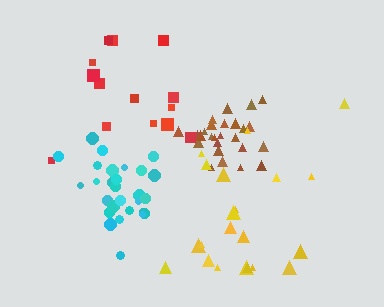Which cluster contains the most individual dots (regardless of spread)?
Cyan (28).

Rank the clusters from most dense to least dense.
brown, cyan, red, yellow.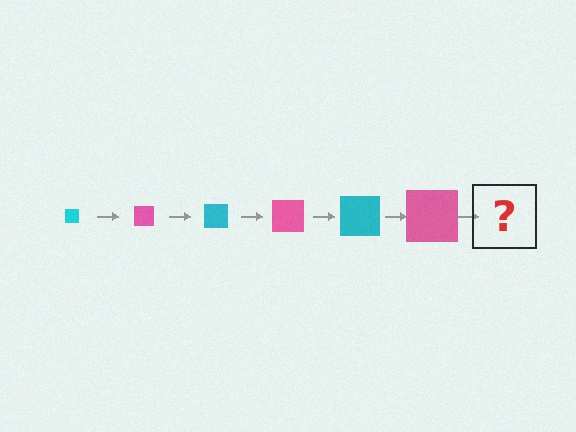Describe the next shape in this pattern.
It should be a cyan square, larger than the previous one.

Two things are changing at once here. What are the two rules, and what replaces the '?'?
The two rules are that the square grows larger each step and the color cycles through cyan and pink. The '?' should be a cyan square, larger than the previous one.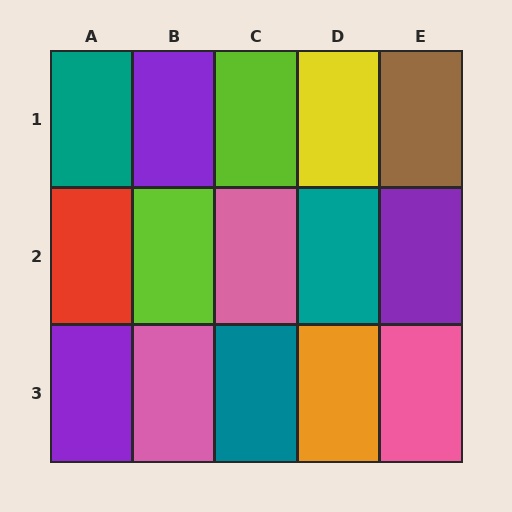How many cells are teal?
3 cells are teal.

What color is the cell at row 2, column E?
Purple.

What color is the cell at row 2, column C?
Pink.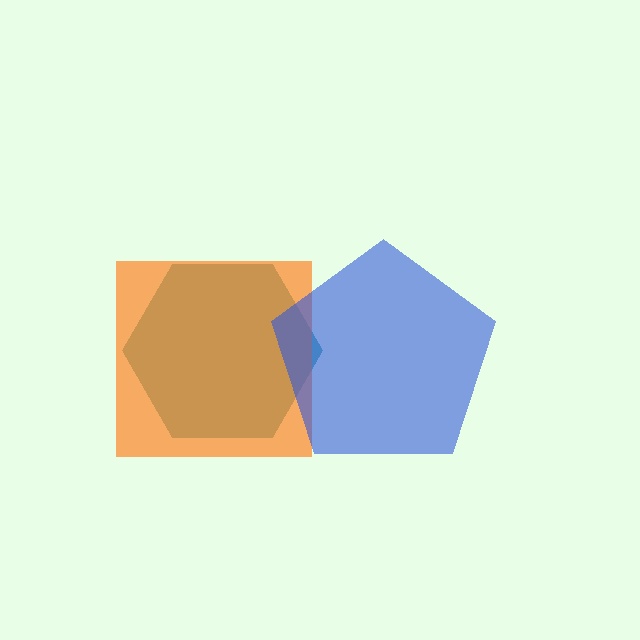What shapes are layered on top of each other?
The layered shapes are: a teal hexagon, an orange square, a blue pentagon.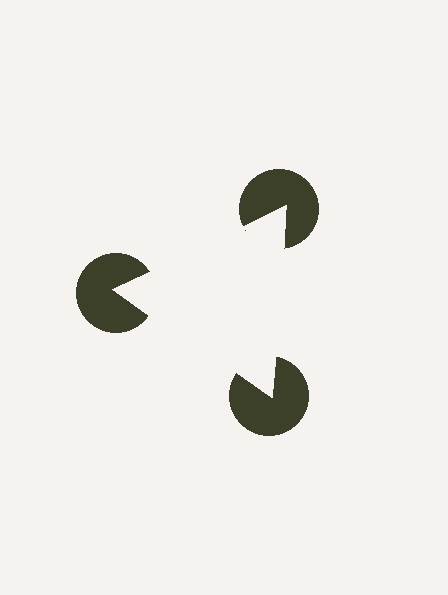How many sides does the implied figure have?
3 sides.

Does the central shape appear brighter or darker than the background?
It typically appears slightly brighter than the background, even though no actual brightness change is drawn.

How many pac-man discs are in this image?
There are 3 — one at each vertex of the illusory triangle.